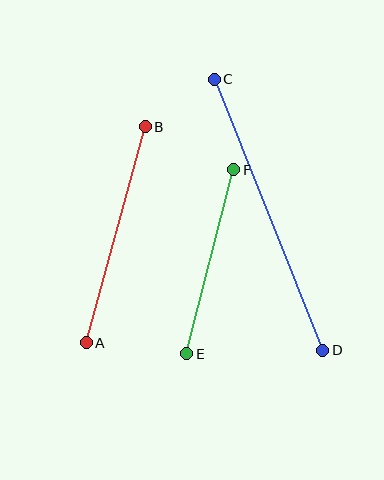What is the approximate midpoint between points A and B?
The midpoint is at approximately (116, 235) pixels.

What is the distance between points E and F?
The distance is approximately 190 pixels.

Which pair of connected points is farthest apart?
Points C and D are farthest apart.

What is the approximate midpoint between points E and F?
The midpoint is at approximately (210, 262) pixels.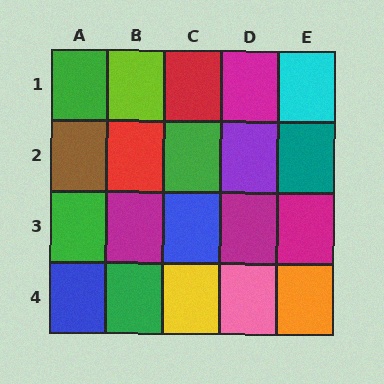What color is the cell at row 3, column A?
Green.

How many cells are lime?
1 cell is lime.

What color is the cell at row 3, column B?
Magenta.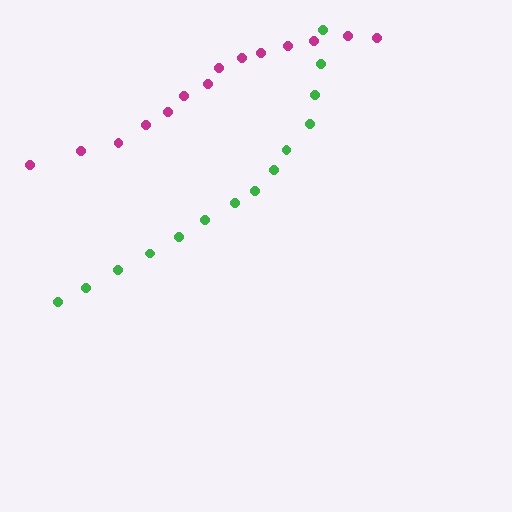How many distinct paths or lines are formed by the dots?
There are 2 distinct paths.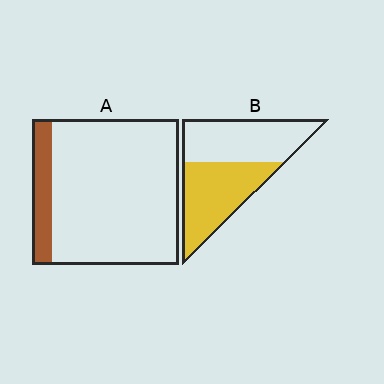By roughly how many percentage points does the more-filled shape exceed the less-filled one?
By roughly 35 percentage points (B over A).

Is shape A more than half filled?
No.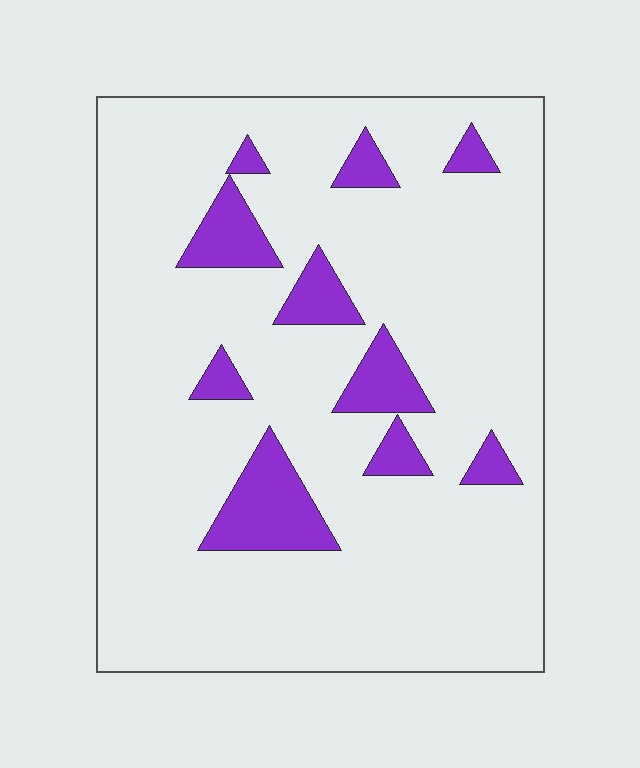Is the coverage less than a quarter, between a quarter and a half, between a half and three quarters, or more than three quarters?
Less than a quarter.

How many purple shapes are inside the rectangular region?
10.